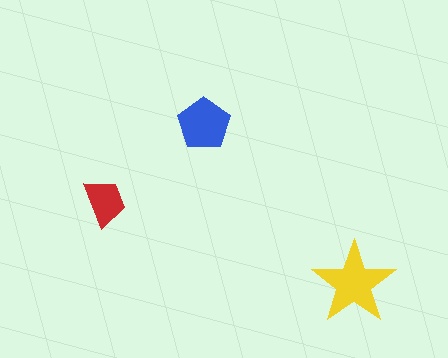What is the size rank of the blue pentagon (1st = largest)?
2nd.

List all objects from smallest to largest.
The red trapezoid, the blue pentagon, the yellow star.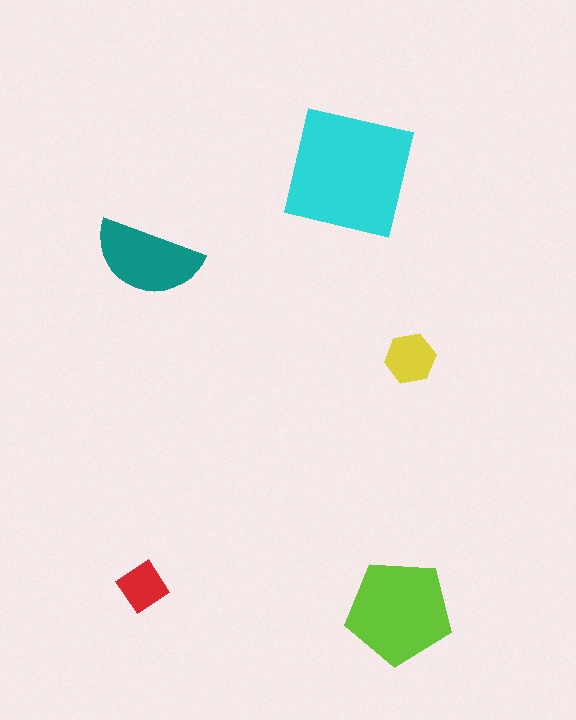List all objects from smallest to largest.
The red diamond, the yellow hexagon, the teal semicircle, the lime pentagon, the cyan square.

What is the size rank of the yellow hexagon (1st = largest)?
4th.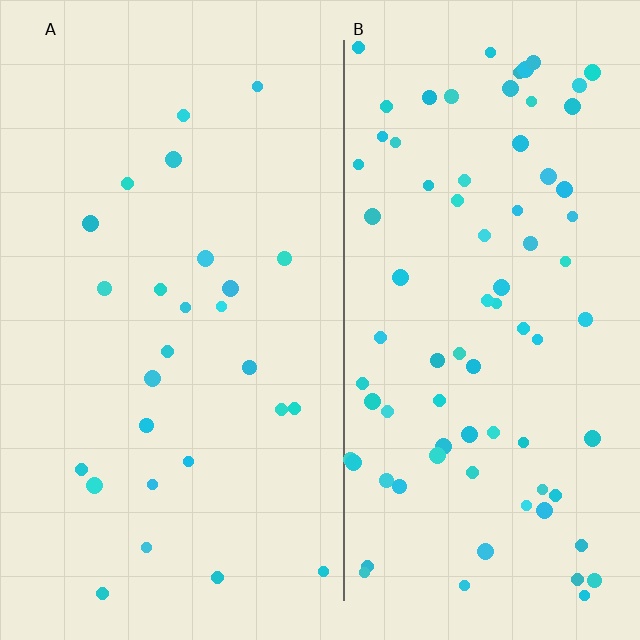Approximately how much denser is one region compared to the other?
Approximately 3.1× — region B over region A.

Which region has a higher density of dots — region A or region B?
B (the right).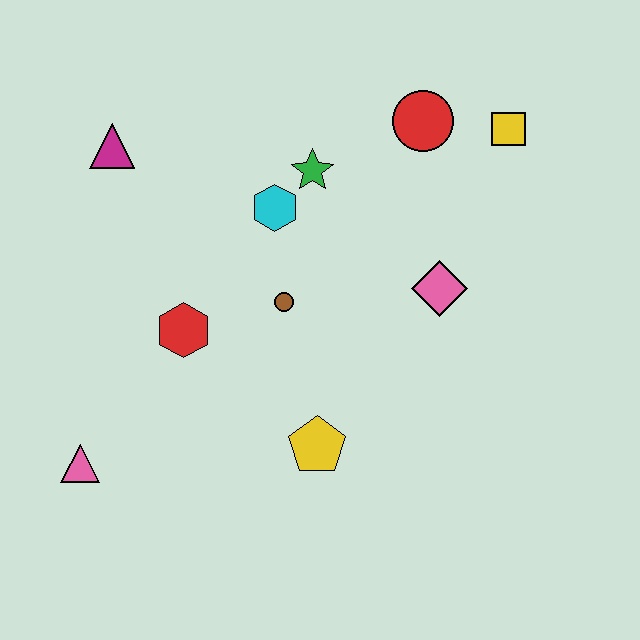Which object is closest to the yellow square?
The red circle is closest to the yellow square.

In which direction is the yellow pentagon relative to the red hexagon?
The yellow pentagon is to the right of the red hexagon.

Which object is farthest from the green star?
The pink triangle is farthest from the green star.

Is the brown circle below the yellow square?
Yes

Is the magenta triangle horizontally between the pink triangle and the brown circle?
Yes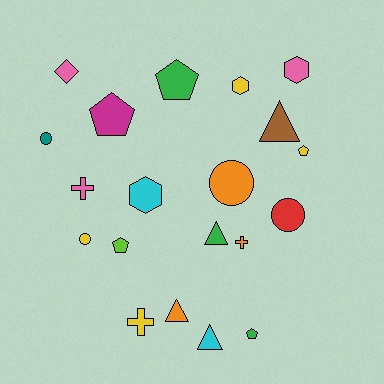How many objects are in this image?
There are 20 objects.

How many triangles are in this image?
There are 4 triangles.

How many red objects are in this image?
There is 1 red object.